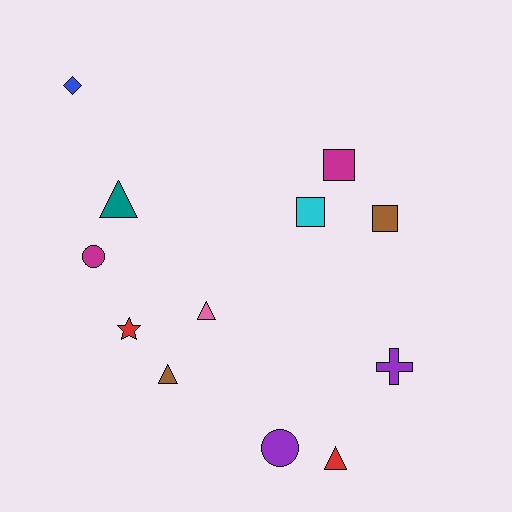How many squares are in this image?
There are 3 squares.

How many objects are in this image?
There are 12 objects.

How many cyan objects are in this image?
There is 1 cyan object.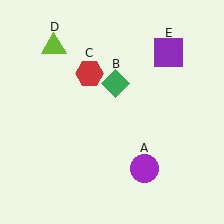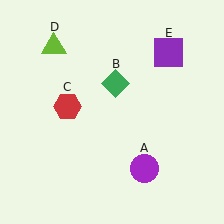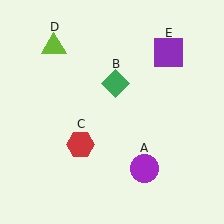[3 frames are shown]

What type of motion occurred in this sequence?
The red hexagon (object C) rotated counterclockwise around the center of the scene.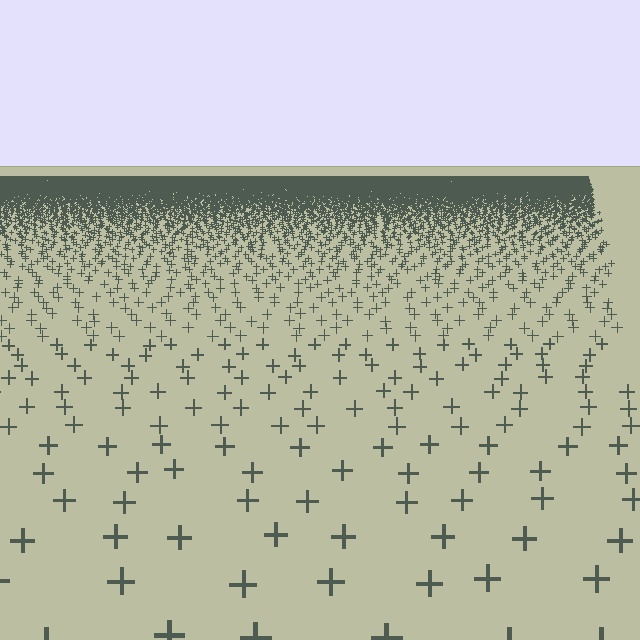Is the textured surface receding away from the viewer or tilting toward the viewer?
The surface is receding away from the viewer. Texture elements get smaller and denser toward the top.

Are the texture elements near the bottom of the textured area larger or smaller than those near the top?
Larger. Near the bottom, elements are closer to the viewer and appear at a bigger on-screen size.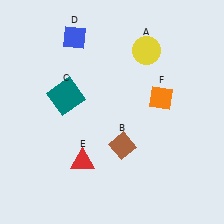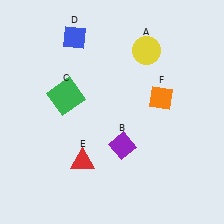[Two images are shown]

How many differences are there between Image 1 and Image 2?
There are 2 differences between the two images.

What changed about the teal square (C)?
In Image 1, C is teal. In Image 2, it changed to green.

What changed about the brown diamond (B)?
In Image 1, B is brown. In Image 2, it changed to purple.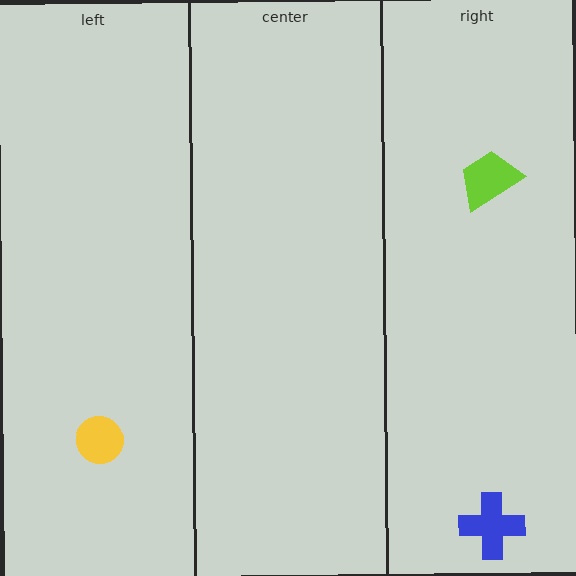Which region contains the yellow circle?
The left region.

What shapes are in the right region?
The lime trapezoid, the blue cross.